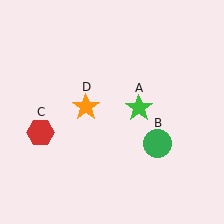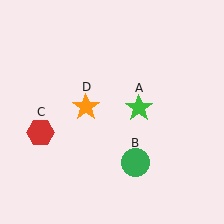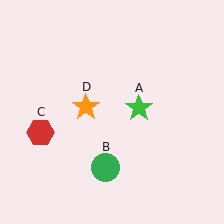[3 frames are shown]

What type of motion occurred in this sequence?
The green circle (object B) rotated clockwise around the center of the scene.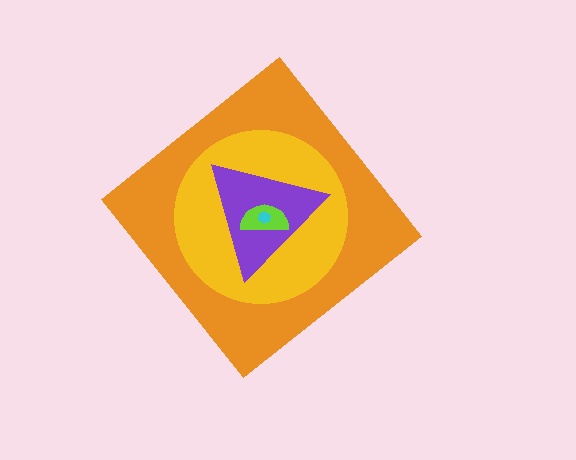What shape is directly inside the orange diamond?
The yellow circle.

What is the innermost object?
The cyan hexagon.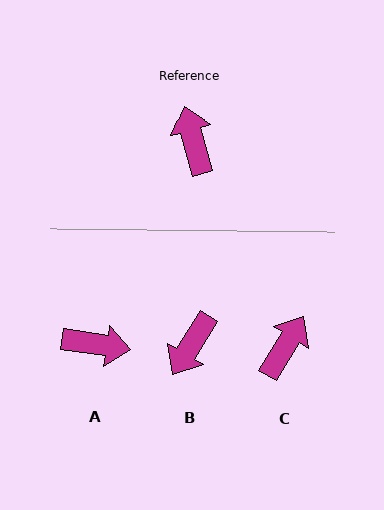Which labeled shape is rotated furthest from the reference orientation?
B, about 133 degrees away.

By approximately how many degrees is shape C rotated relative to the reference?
Approximately 47 degrees clockwise.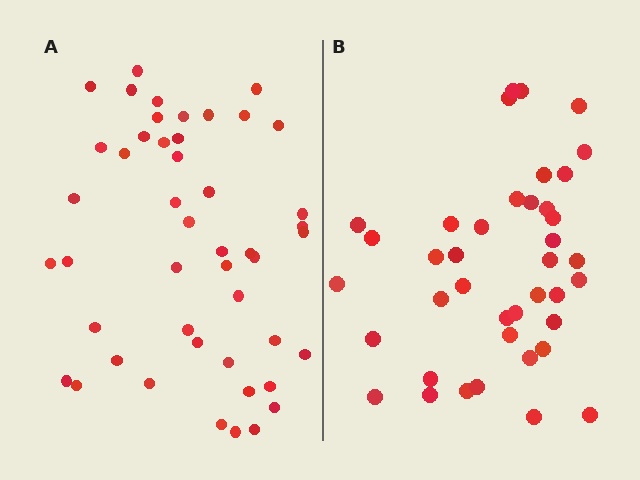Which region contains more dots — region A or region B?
Region A (the left region) has more dots.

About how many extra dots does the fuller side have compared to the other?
Region A has roughly 8 or so more dots than region B.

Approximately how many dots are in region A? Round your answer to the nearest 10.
About 50 dots. (The exact count is 47, which rounds to 50.)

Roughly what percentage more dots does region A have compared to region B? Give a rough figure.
About 20% more.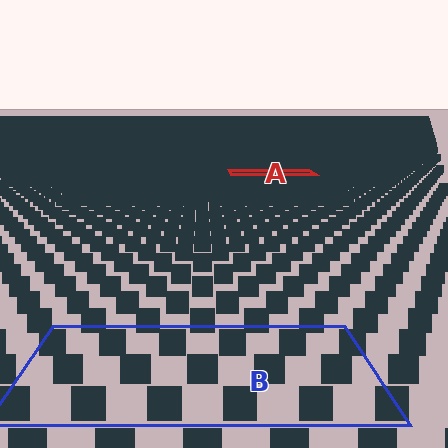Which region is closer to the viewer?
Region B is closer. The texture elements there are larger and more spread out.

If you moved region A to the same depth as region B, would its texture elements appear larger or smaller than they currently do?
They would appear larger. At a closer depth, the same texture elements are projected at a bigger on-screen size.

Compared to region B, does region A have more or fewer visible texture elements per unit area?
Region A has more texture elements per unit area — they are packed more densely because it is farther away.